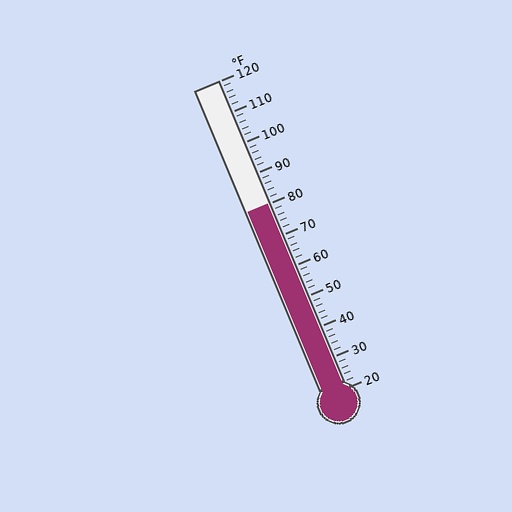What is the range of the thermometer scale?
The thermometer scale ranges from 20°F to 120°F.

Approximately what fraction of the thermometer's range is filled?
The thermometer is filled to approximately 60% of its range.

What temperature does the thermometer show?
The thermometer shows approximately 80°F.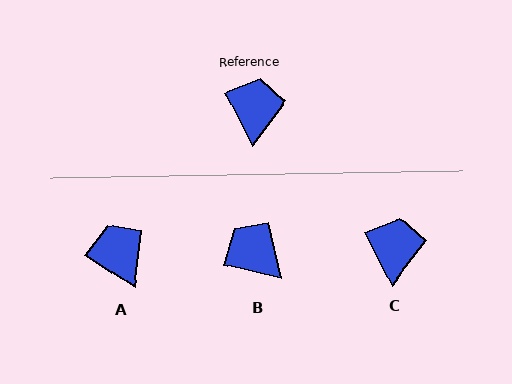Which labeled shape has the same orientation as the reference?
C.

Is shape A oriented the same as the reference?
No, it is off by about 31 degrees.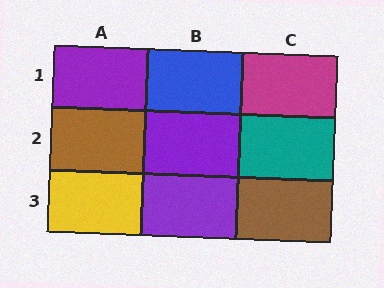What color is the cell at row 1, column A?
Purple.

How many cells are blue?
1 cell is blue.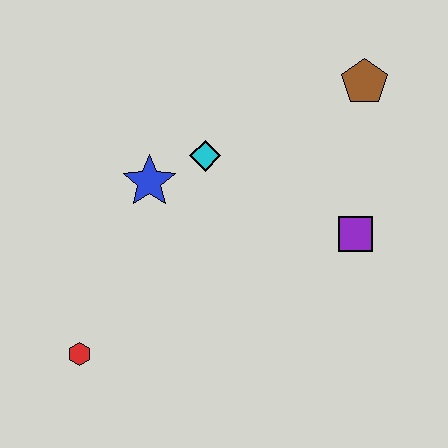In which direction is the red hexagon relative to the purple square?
The red hexagon is to the left of the purple square.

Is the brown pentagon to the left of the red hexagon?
No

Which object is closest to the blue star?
The cyan diamond is closest to the blue star.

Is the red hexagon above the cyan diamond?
No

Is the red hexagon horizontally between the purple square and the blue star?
No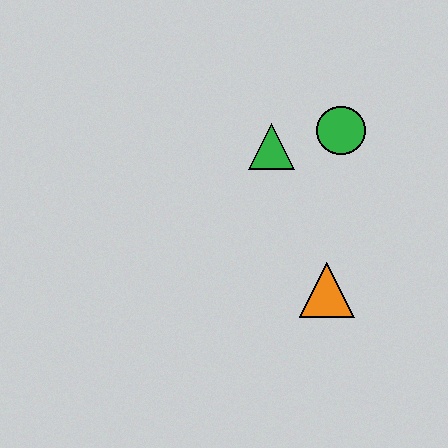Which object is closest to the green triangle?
The green circle is closest to the green triangle.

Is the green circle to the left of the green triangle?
No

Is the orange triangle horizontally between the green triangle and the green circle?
Yes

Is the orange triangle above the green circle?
No